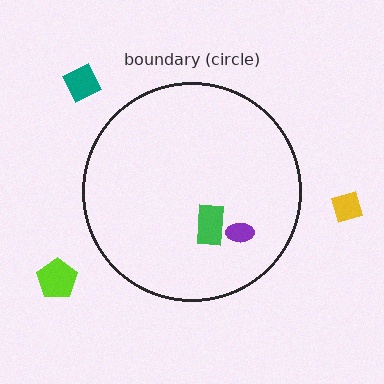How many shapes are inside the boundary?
2 inside, 3 outside.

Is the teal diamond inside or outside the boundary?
Outside.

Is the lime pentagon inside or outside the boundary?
Outside.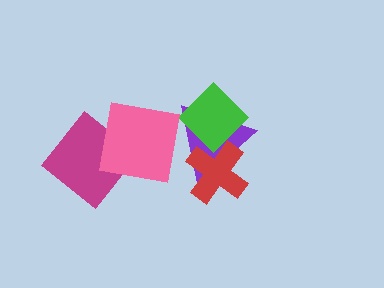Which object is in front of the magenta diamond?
The pink square is in front of the magenta diamond.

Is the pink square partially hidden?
No, no other shape covers it.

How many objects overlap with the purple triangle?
3 objects overlap with the purple triangle.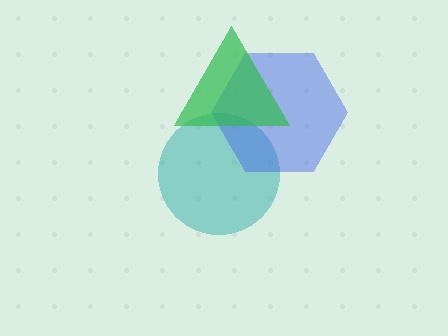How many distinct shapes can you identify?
There are 3 distinct shapes: a teal circle, a blue hexagon, a green triangle.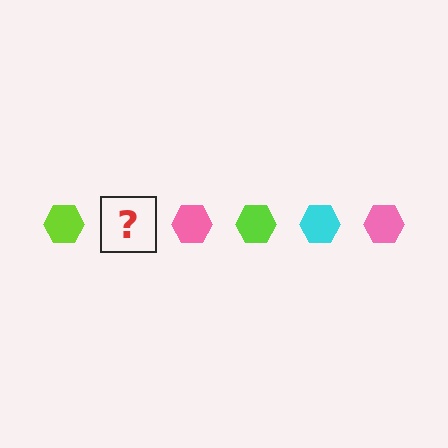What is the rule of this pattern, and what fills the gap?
The rule is that the pattern cycles through lime, cyan, pink hexagons. The gap should be filled with a cyan hexagon.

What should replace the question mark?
The question mark should be replaced with a cyan hexagon.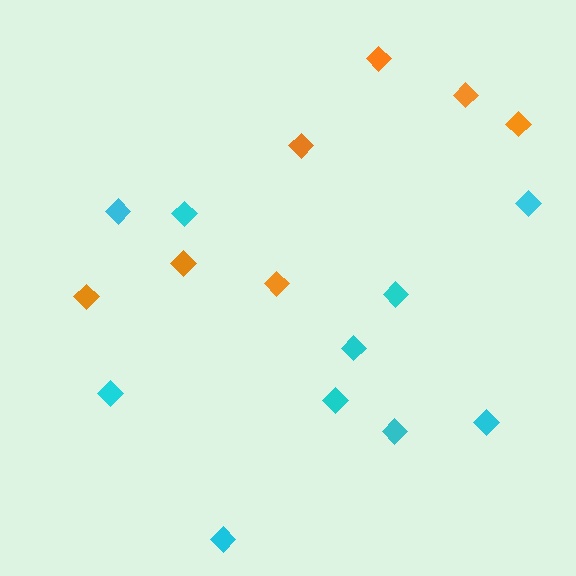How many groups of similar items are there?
There are 2 groups: one group of cyan diamonds (10) and one group of orange diamonds (7).